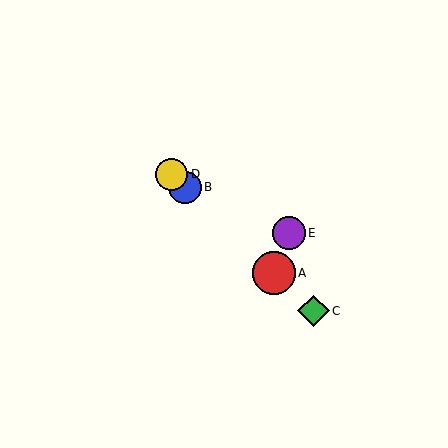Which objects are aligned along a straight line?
Objects A, B, C, D are aligned along a straight line.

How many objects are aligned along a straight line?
4 objects (A, B, C, D) are aligned along a straight line.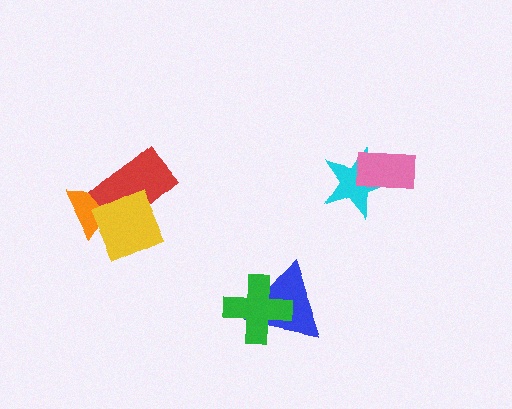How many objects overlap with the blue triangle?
1 object overlaps with the blue triangle.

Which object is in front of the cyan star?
The pink rectangle is in front of the cyan star.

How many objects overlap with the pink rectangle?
1 object overlaps with the pink rectangle.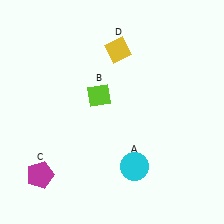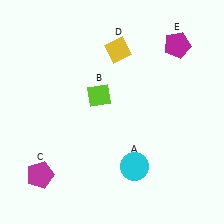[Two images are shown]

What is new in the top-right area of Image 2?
A magenta pentagon (E) was added in the top-right area of Image 2.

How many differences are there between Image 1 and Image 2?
There is 1 difference between the two images.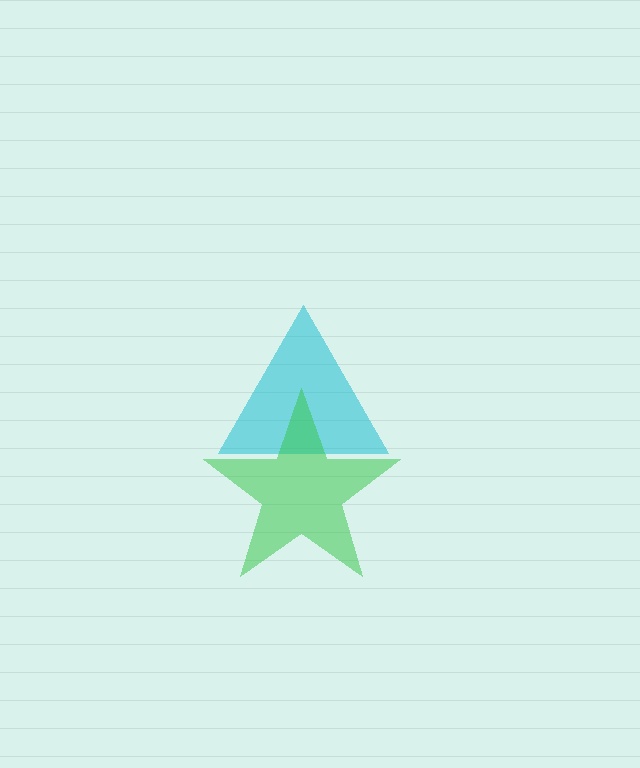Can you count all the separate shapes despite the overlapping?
Yes, there are 2 separate shapes.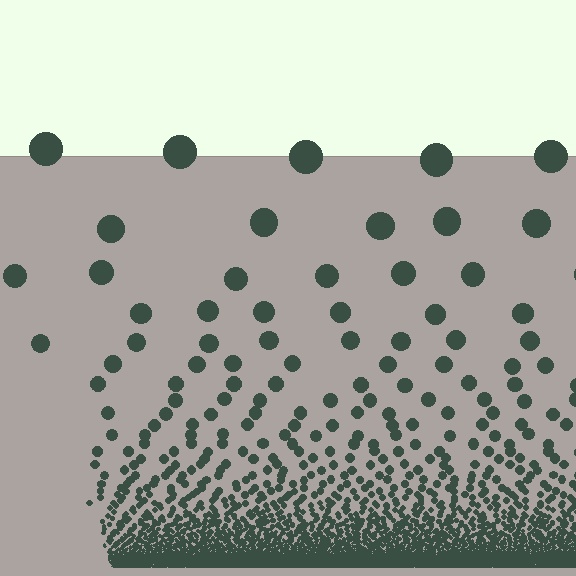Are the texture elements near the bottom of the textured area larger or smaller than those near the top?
Smaller. The gradient is inverted — elements near the bottom are smaller and denser.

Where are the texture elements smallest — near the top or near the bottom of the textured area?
Near the bottom.